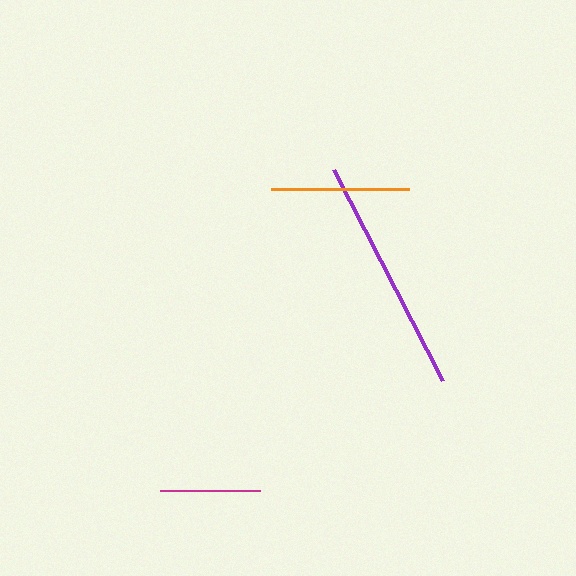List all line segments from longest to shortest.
From longest to shortest: purple, orange, magenta.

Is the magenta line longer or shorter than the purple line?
The purple line is longer than the magenta line.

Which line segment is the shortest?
The magenta line is the shortest at approximately 100 pixels.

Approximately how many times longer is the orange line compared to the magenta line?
The orange line is approximately 1.4 times the length of the magenta line.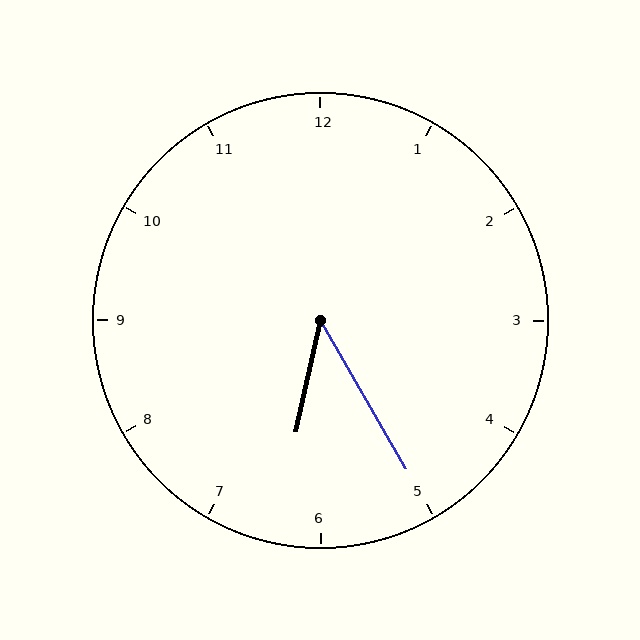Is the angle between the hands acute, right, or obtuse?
It is acute.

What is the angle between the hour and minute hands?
Approximately 42 degrees.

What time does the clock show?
6:25.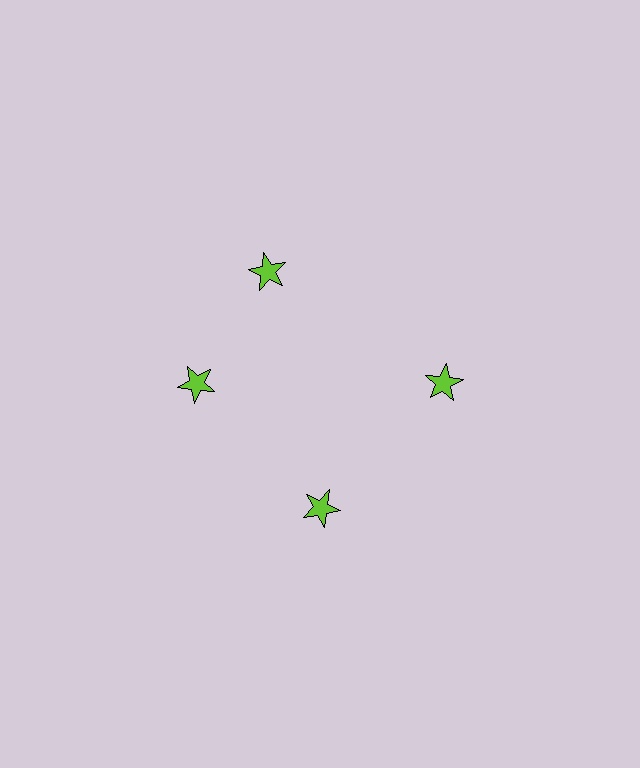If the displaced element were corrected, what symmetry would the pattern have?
It would have 4-fold rotational symmetry — the pattern would map onto itself every 90 degrees.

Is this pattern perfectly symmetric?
No. The 4 lime stars are arranged in a ring, but one element near the 12 o'clock position is rotated out of alignment along the ring, breaking the 4-fold rotational symmetry.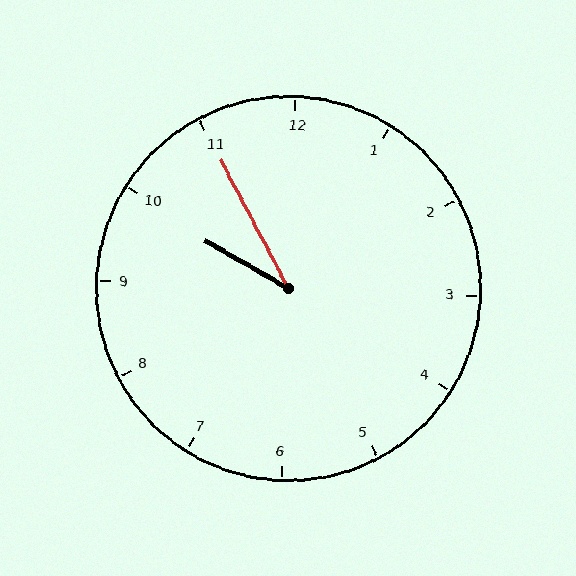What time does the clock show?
9:55.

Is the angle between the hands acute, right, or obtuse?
It is acute.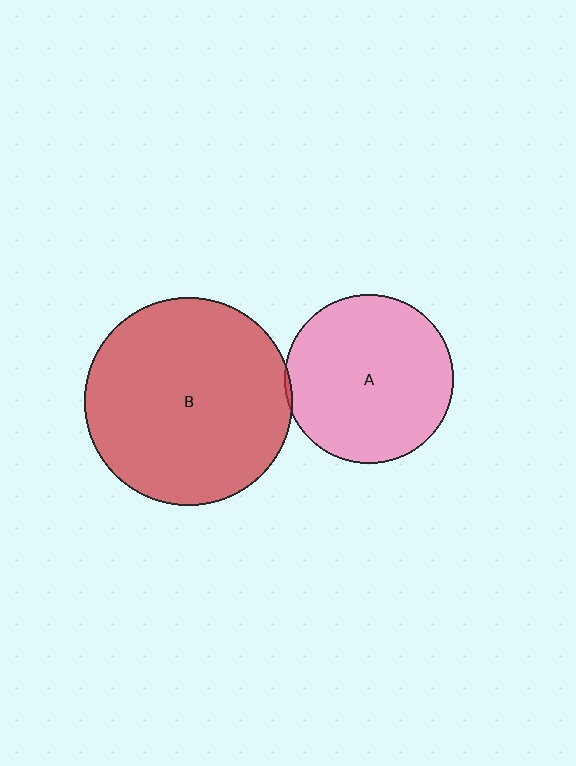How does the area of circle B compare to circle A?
Approximately 1.5 times.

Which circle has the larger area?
Circle B (red).